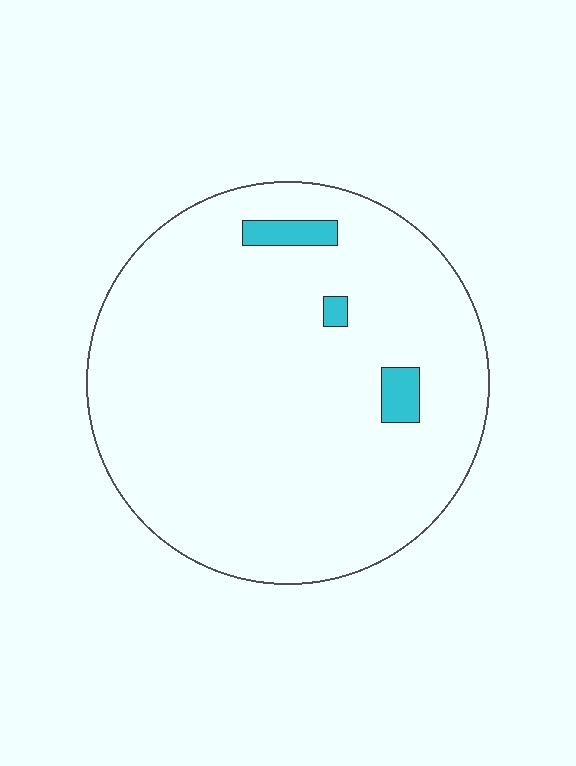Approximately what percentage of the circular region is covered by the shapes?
Approximately 5%.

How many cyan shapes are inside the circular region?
3.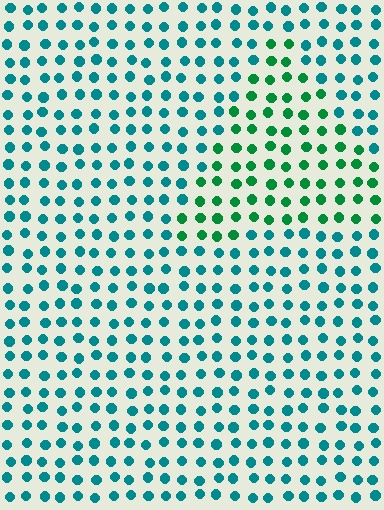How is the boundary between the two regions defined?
The boundary is defined purely by a slight shift in hue (about 38 degrees). Spacing, size, and orientation are identical on both sides.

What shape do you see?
I see a triangle.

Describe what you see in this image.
The image is filled with small teal elements in a uniform arrangement. A triangle-shaped region is visible where the elements are tinted to a slightly different hue, forming a subtle color boundary.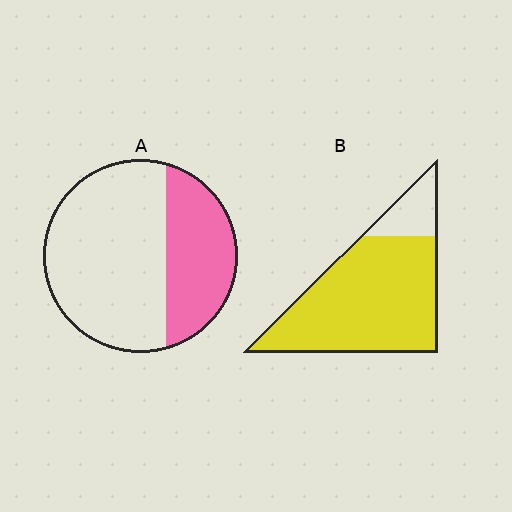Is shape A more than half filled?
No.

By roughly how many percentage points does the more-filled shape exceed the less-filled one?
By roughly 50 percentage points (B over A).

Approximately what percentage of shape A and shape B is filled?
A is approximately 35% and B is approximately 85%.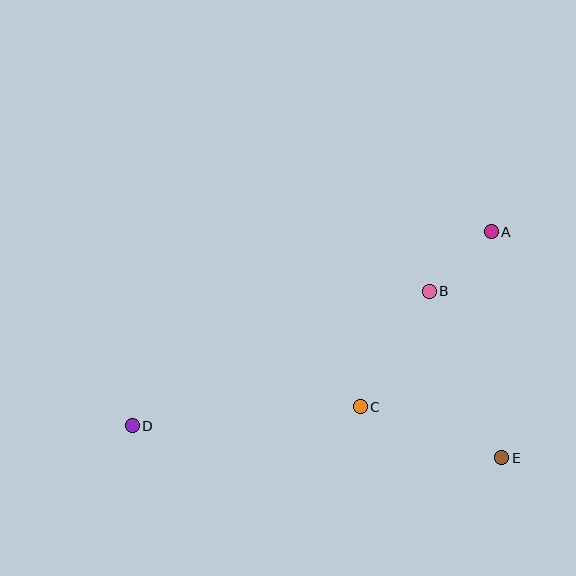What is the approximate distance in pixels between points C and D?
The distance between C and D is approximately 229 pixels.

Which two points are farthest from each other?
Points A and D are farthest from each other.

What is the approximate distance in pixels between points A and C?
The distance between A and C is approximately 219 pixels.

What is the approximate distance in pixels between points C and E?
The distance between C and E is approximately 151 pixels.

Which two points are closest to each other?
Points A and B are closest to each other.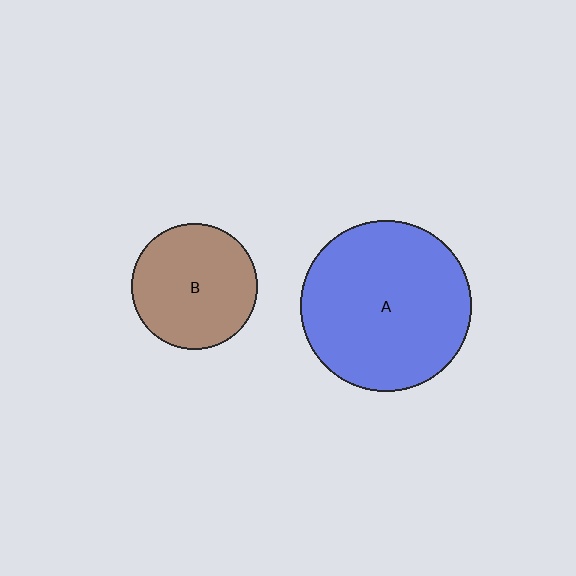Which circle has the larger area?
Circle A (blue).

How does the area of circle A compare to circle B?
Approximately 1.9 times.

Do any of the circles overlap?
No, none of the circles overlap.